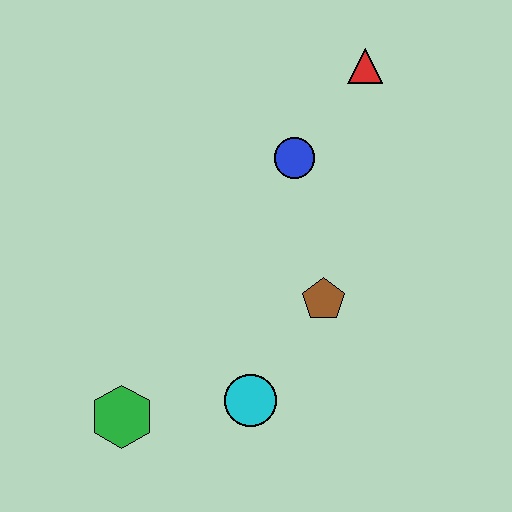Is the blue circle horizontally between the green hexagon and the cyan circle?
No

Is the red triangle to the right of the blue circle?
Yes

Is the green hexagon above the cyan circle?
No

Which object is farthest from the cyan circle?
The red triangle is farthest from the cyan circle.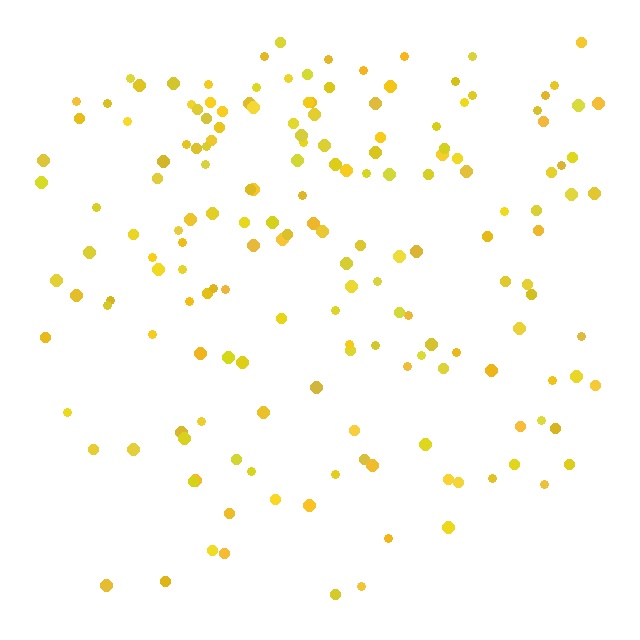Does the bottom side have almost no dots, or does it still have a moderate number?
Still a moderate number, just noticeably fewer than the top.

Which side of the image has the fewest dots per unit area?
The bottom.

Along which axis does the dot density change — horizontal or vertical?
Vertical.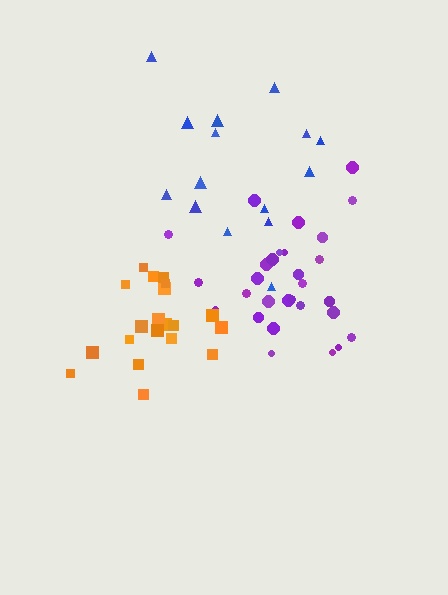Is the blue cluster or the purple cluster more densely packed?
Purple.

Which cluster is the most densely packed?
Orange.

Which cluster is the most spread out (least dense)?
Blue.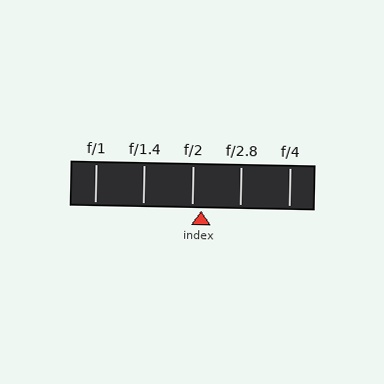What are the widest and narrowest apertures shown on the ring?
The widest aperture shown is f/1 and the narrowest is f/4.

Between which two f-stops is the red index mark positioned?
The index mark is between f/2 and f/2.8.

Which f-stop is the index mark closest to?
The index mark is closest to f/2.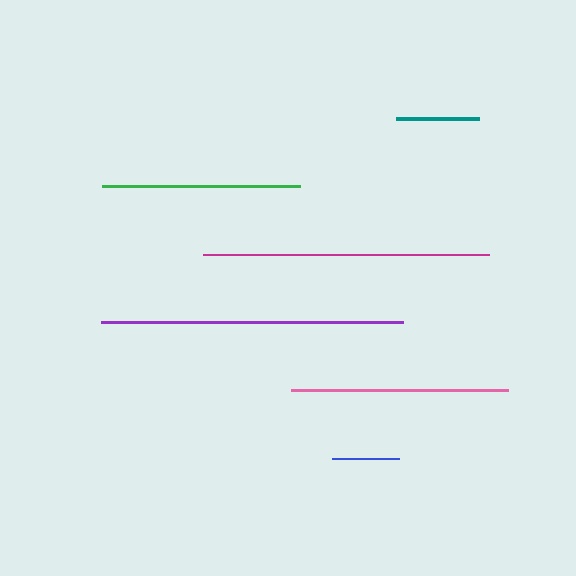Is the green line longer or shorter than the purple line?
The purple line is longer than the green line.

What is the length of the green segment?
The green segment is approximately 198 pixels long.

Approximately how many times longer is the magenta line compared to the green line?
The magenta line is approximately 1.4 times the length of the green line.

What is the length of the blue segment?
The blue segment is approximately 67 pixels long.